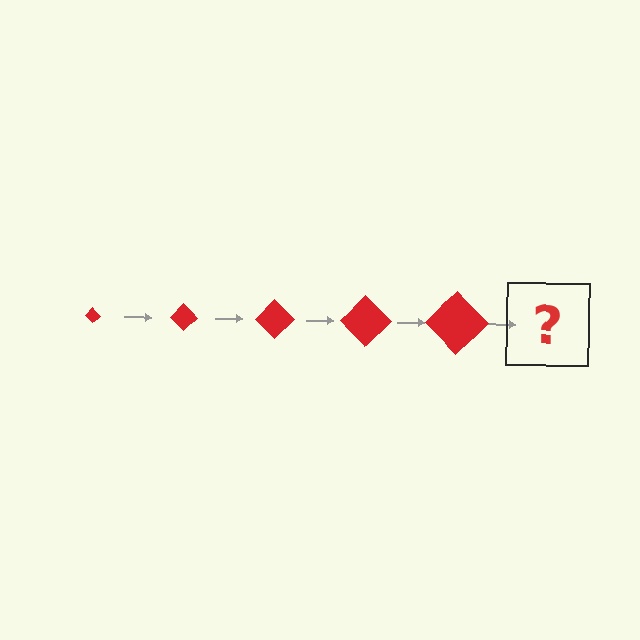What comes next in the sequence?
The next element should be a red diamond, larger than the previous one.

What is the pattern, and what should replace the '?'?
The pattern is that the diamond gets progressively larger each step. The '?' should be a red diamond, larger than the previous one.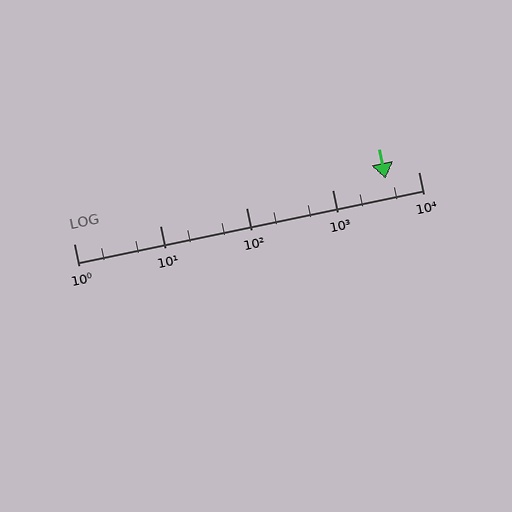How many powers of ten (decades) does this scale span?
The scale spans 4 decades, from 1 to 10000.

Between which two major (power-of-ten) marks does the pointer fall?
The pointer is between 1000 and 10000.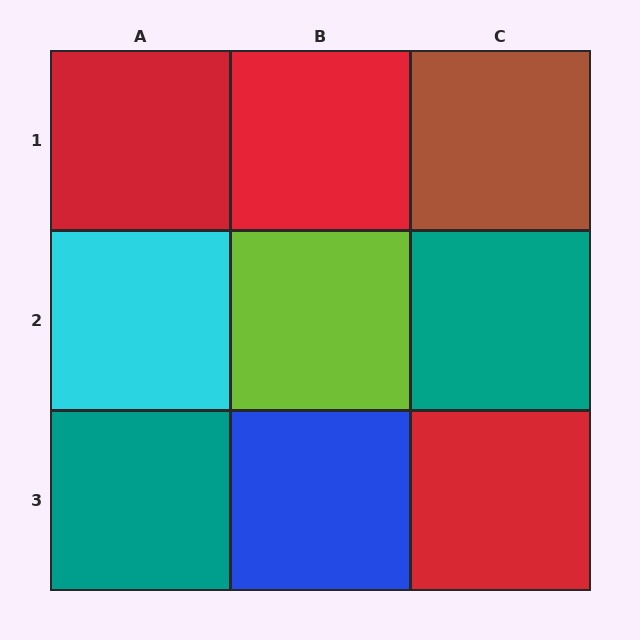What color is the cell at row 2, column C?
Teal.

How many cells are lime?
1 cell is lime.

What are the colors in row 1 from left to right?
Red, red, brown.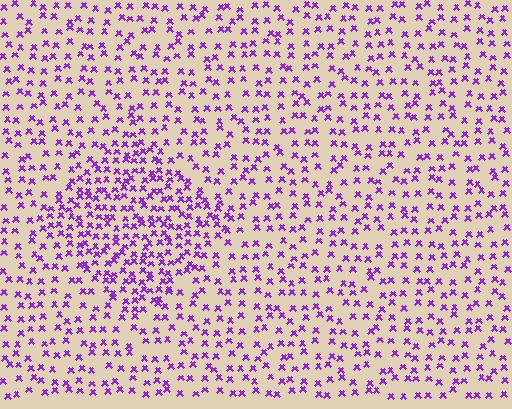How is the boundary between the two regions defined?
The boundary is defined by a change in element density (approximately 1.8x ratio). All elements are the same color, size, and shape.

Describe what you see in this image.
The image contains small purple elements arranged at two different densities. A diamond-shaped region is visible where the elements are more densely packed than the surrounding area.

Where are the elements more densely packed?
The elements are more densely packed inside the diamond boundary.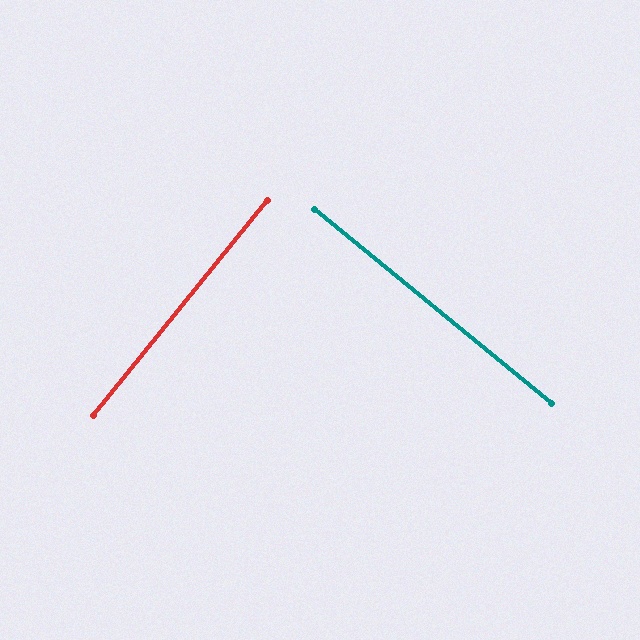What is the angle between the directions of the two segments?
Approximately 90 degrees.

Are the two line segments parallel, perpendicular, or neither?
Perpendicular — they meet at approximately 90°.